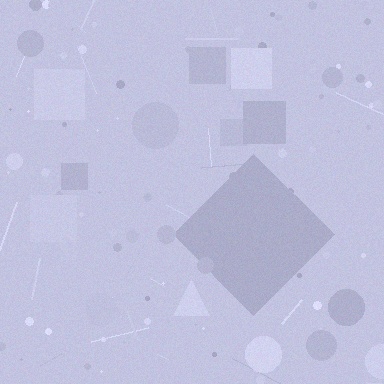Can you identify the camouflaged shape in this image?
The camouflaged shape is a diamond.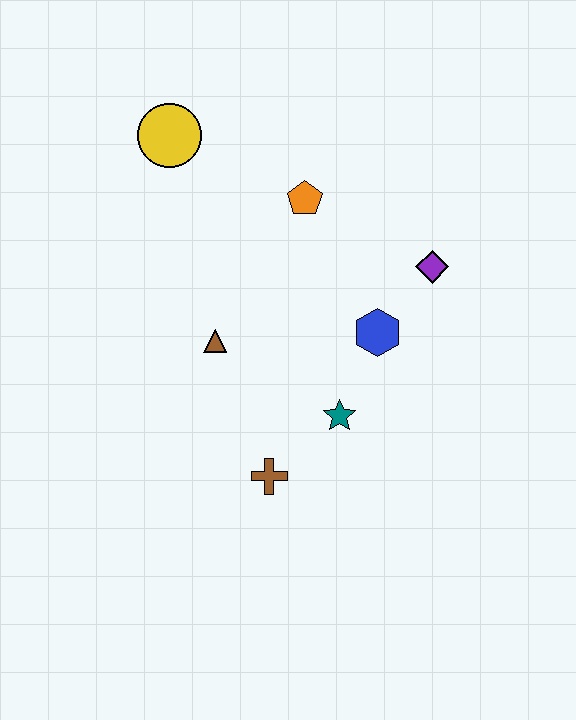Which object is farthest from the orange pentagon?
The brown cross is farthest from the orange pentagon.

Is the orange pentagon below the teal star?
No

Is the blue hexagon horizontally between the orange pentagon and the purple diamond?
Yes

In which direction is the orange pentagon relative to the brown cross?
The orange pentagon is above the brown cross.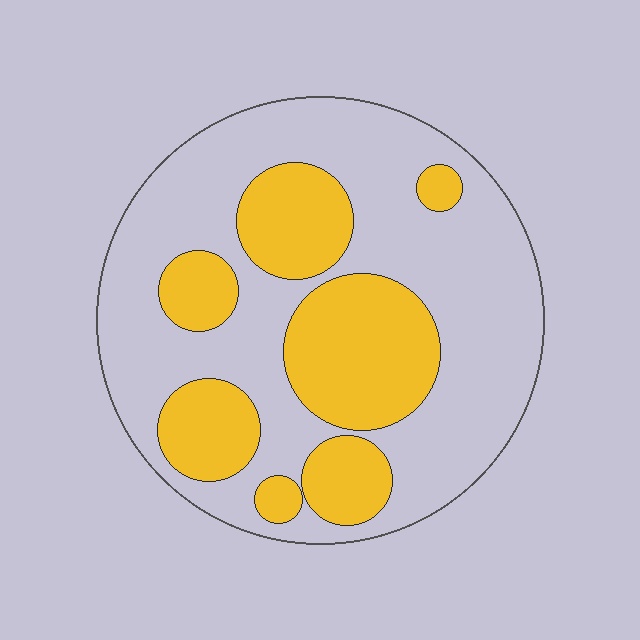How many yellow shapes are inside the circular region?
7.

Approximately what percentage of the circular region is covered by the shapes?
Approximately 35%.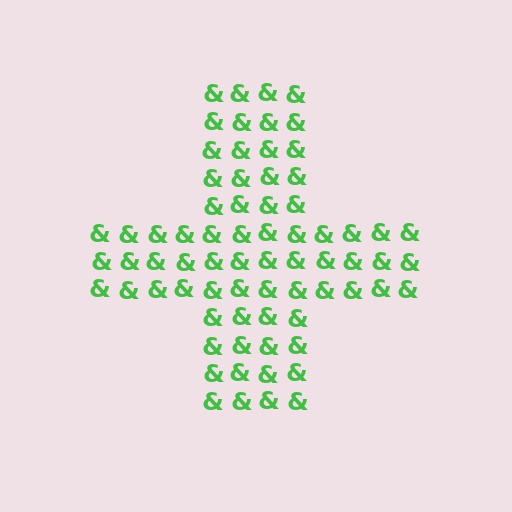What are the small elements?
The small elements are ampersands.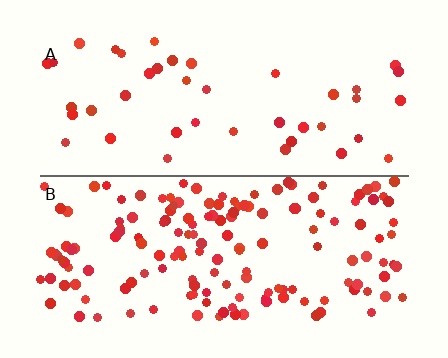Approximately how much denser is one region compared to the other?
Approximately 3.6× — region B over region A.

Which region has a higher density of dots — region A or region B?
B (the bottom).